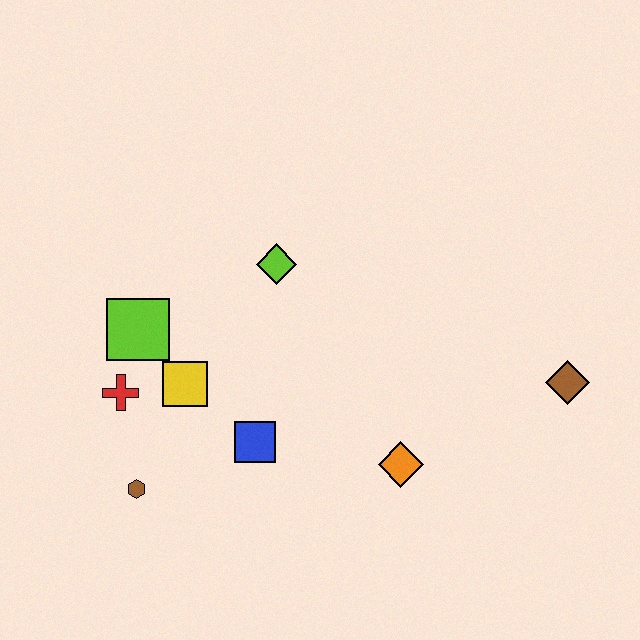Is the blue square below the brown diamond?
Yes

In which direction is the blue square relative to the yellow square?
The blue square is to the right of the yellow square.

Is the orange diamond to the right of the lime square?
Yes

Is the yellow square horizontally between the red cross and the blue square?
Yes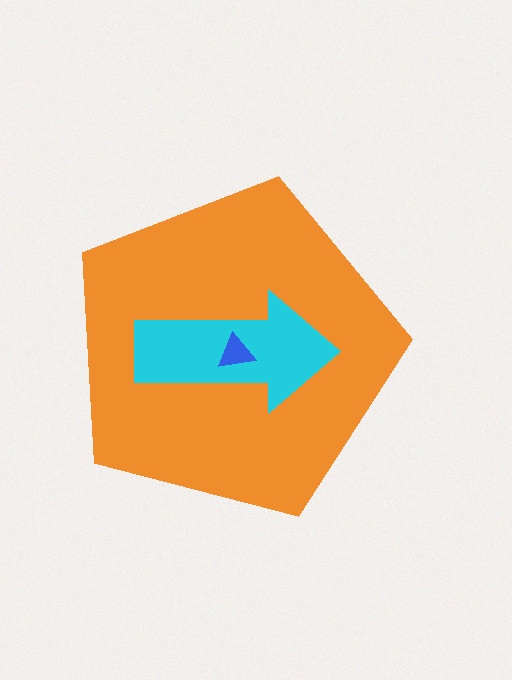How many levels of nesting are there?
3.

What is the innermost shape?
The blue triangle.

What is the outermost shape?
The orange pentagon.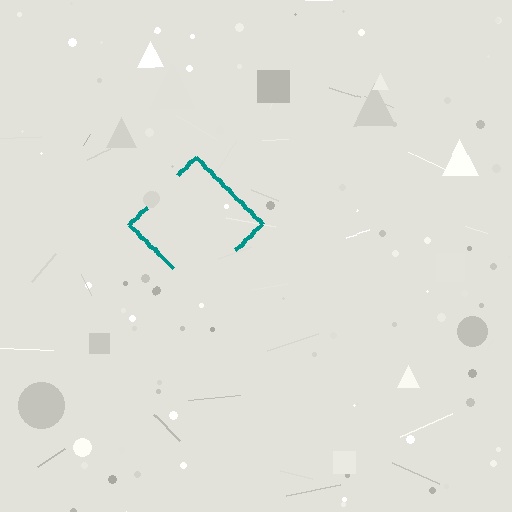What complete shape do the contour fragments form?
The contour fragments form a diamond.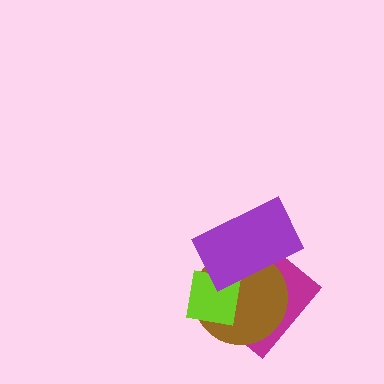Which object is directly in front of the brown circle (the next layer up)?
The lime square is directly in front of the brown circle.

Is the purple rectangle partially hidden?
No, no other shape covers it.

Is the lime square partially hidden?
Yes, it is partially covered by another shape.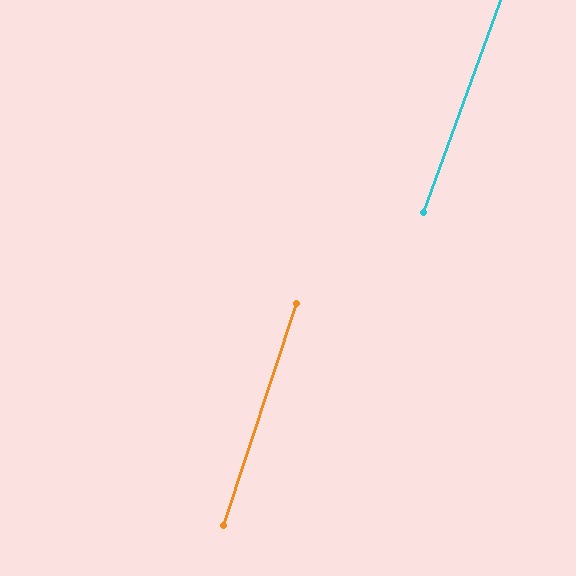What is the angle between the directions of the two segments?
Approximately 2 degrees.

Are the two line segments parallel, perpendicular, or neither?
Parallel — their directions differ by only 1.7°.